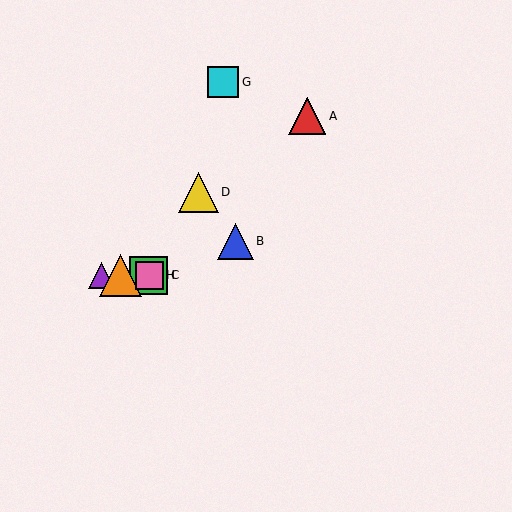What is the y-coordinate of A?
Object A is at y≈116.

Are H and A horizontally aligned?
No, H is at y≈275 and A is at y≈116.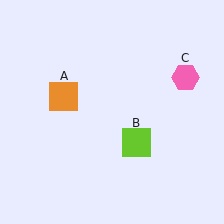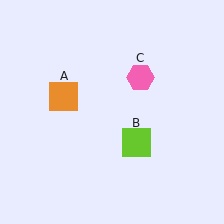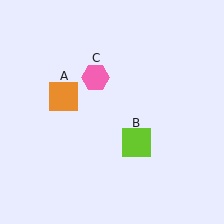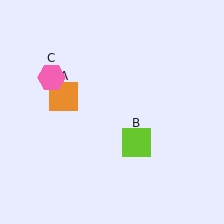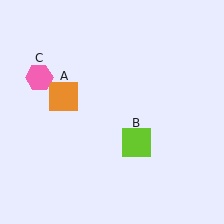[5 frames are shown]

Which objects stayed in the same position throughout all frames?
Orange square (object A) and lime square (object B) remained stationary.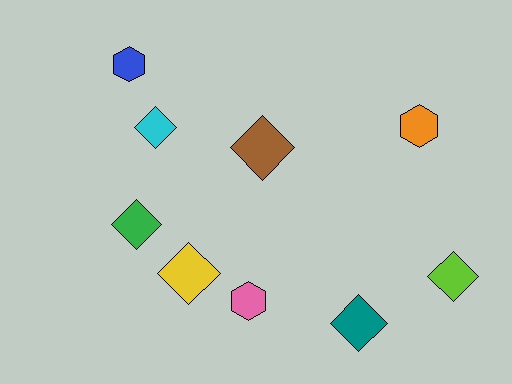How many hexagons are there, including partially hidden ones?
There are 3 hexagons.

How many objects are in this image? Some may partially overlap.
There are 9 objects.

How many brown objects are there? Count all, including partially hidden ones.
There is 1 brown object.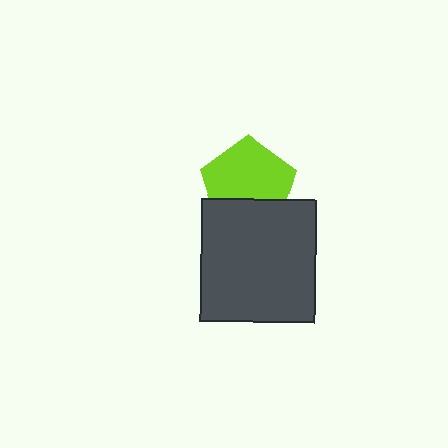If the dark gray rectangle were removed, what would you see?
You would see the complete lime pentagon.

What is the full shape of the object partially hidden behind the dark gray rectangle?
The partially hidden object is a lime pentagon.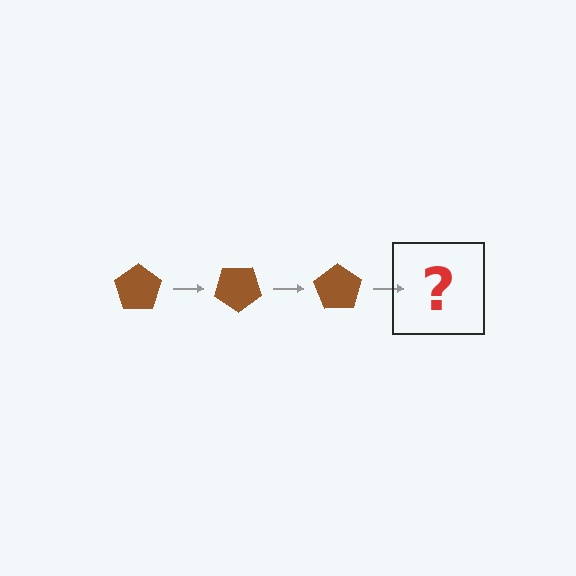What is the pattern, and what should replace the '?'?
The pattern is that the pentagon rotates 35 degrees each step. The '?' should be a brown pentagon rotated 105 degrees.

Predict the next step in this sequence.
The next step is a brown pentagon rotated 105 degrees.